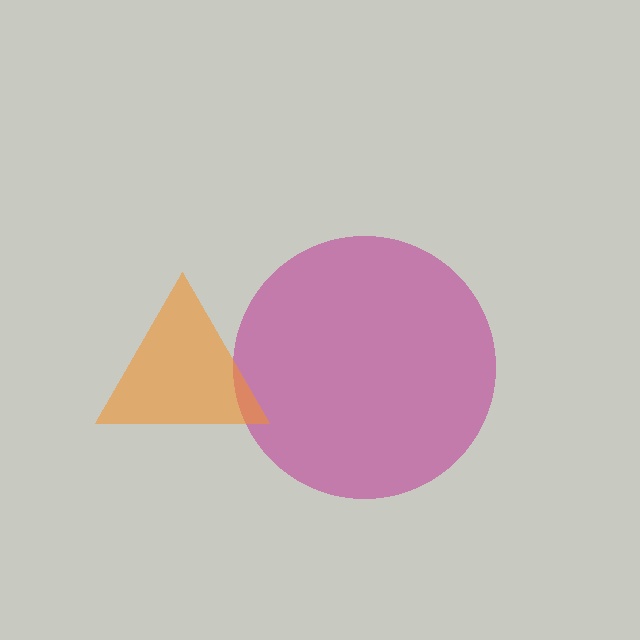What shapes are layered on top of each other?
The layered shapes are: a magenta circle, an orange triangle.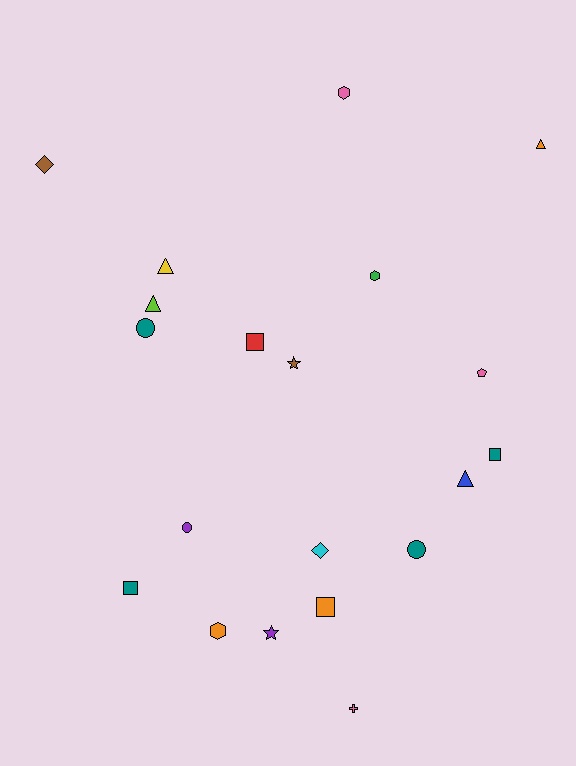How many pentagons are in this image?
There is 1 pentagon.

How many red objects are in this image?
There is 1 red object.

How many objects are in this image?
There are 20 objects.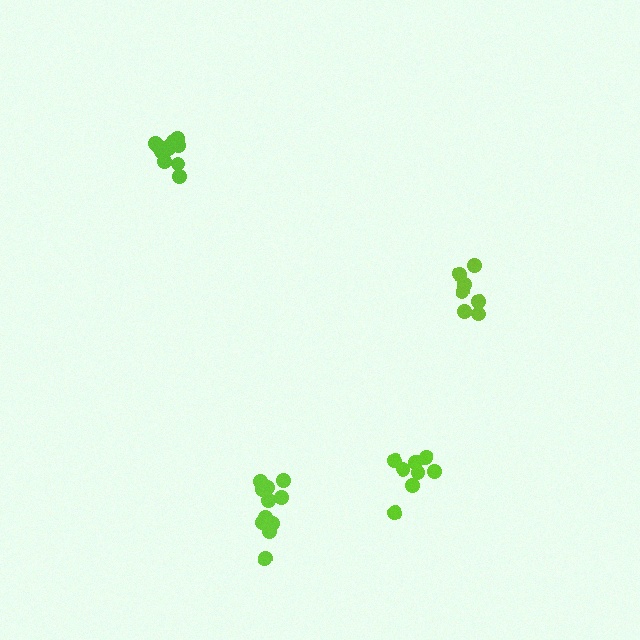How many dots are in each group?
Group 1: 12 dots, Group 2: 8 dots, Group 3: 7 dots, Group 4: 11 dots (38 total).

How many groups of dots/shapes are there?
There are 4 groups.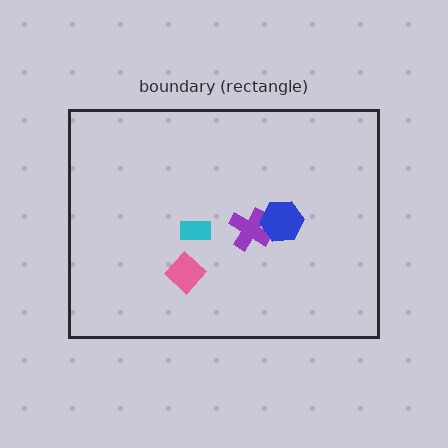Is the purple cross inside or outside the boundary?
Inside.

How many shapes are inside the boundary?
4 inside, 0 outside.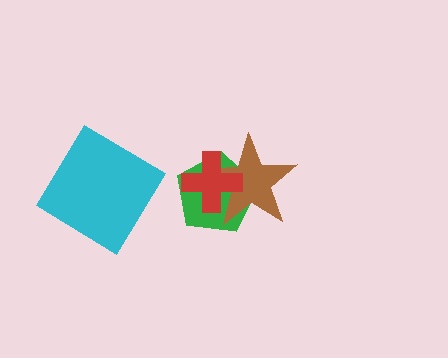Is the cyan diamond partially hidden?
No, no other shape covers it.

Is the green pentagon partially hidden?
Yes, it is partially covered by another shape.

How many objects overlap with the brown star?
2 objects overlap with the brown star.